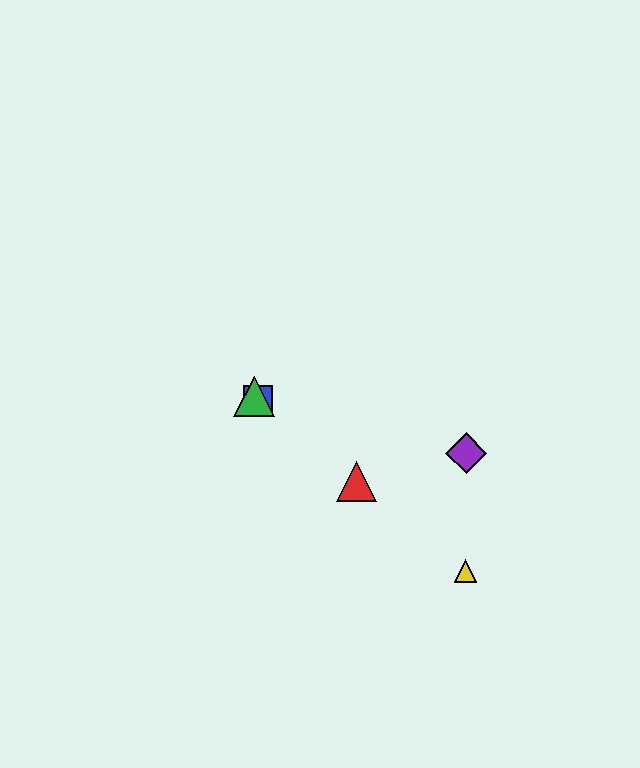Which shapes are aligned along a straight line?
The red triangle, the blue square, the green triangle, the yellow triangle are aligned along a straight line.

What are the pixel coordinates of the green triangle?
The green triangle is at (254, 397).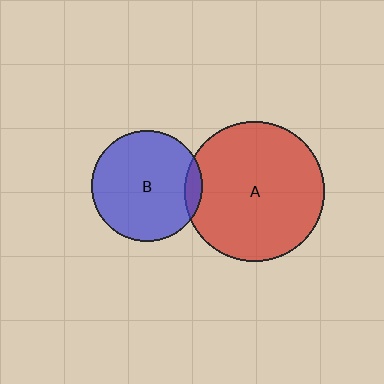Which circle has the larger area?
Circle A (red).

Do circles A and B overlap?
Yes.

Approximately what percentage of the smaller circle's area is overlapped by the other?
Approximately 10%.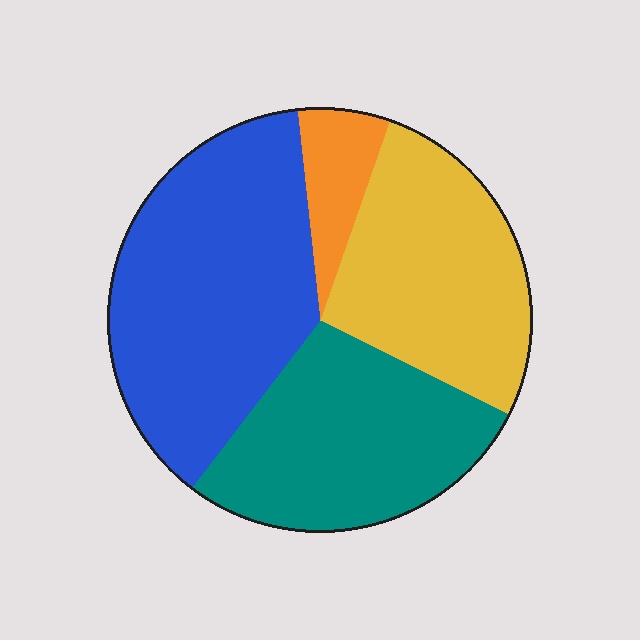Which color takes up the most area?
Blue, at roughly 40%.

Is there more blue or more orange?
Blue.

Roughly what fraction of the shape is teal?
Teal takes up about one quarter (1/4) of the shape.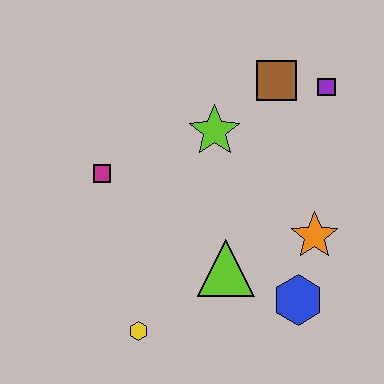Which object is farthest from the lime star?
The yellow hexagon is farthest from the lime star.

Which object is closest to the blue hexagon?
The orange star is closest to the blue hexagon.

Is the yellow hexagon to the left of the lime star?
Yes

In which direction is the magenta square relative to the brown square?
The magenta square is to the left of the brown square.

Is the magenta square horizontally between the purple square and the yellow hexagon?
No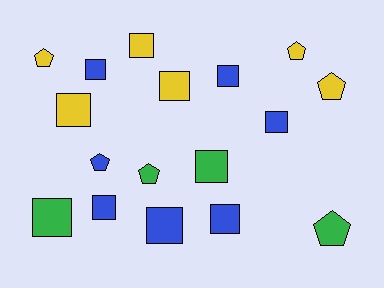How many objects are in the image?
There are 17 objects.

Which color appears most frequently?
Blue, with 7 objects.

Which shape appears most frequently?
Square, with 11 objects.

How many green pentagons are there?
There are 2 green pentagons.